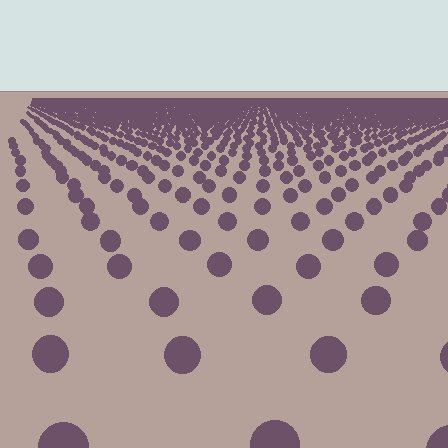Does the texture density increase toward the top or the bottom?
Density increases toward the top.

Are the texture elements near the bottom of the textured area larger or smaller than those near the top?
Larger. Near the bottom, elements are closer to the viewer and appear at a bigger on-screen size.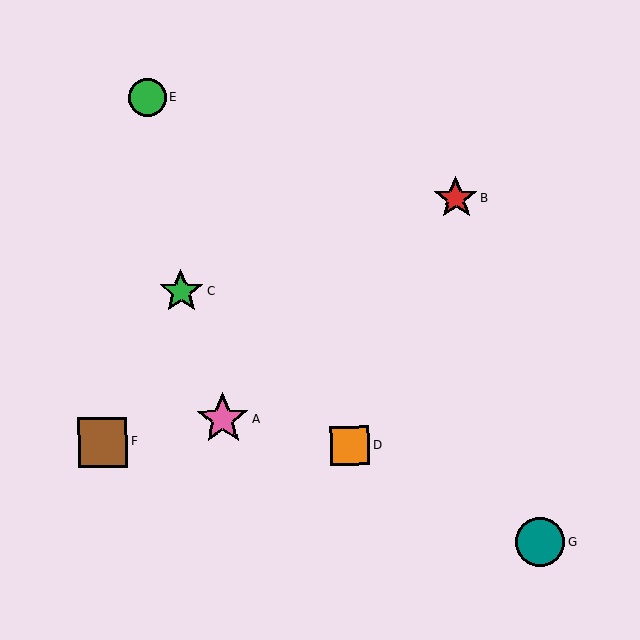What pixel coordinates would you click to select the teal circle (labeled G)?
Click at (540, 542) to select the teal circle G.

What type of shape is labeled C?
Shape C is a green star.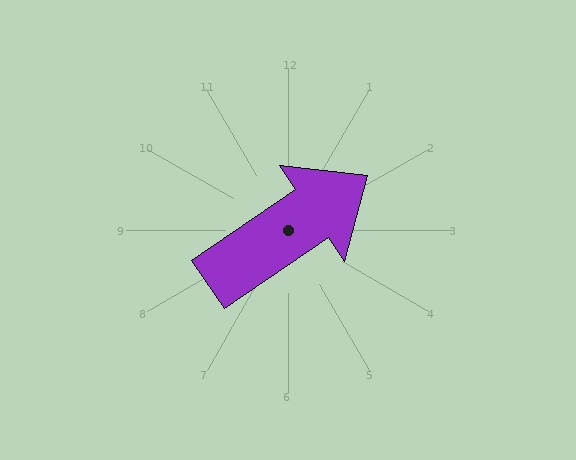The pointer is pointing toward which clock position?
Roughly 2 o'clock.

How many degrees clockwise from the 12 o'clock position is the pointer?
Approximately 56 degrees.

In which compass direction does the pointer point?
Northeast.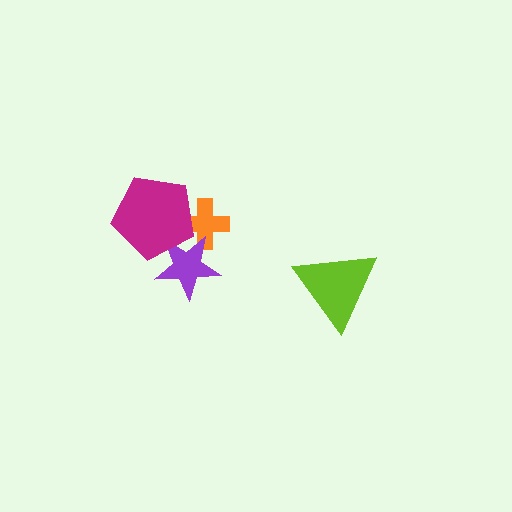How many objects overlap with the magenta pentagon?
2 objects overlap with the magenta pentagon.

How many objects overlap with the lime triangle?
0 objects overlap with the lime triangle.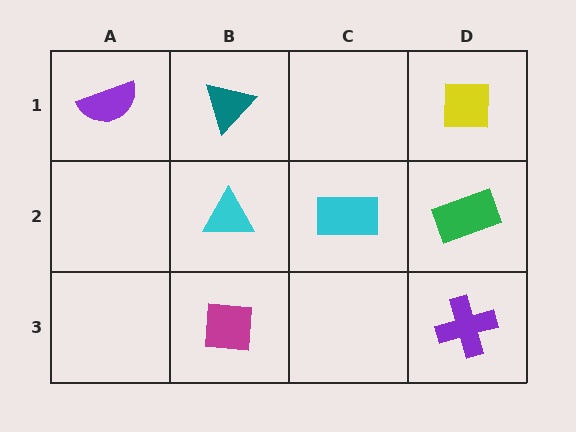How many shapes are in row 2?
3 shapes.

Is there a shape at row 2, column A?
No, that cell is empty.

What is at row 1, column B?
A teal triangle.